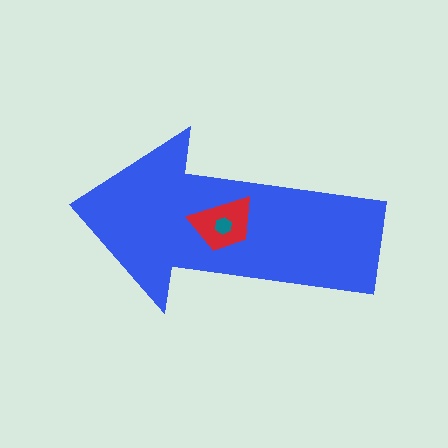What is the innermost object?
The teal hexagon.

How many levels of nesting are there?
3.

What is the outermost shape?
The blue arrow.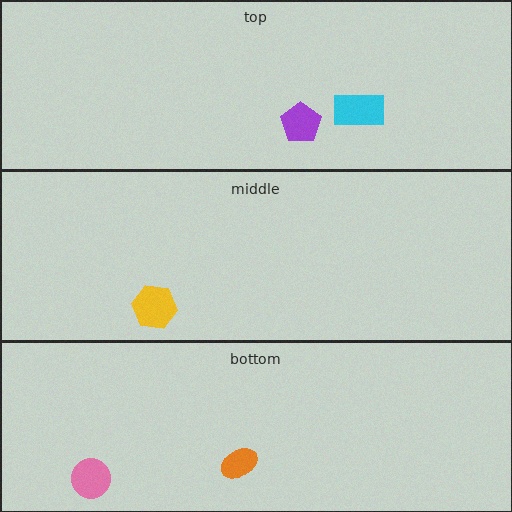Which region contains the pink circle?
The bottom region.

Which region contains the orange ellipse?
The bottom region.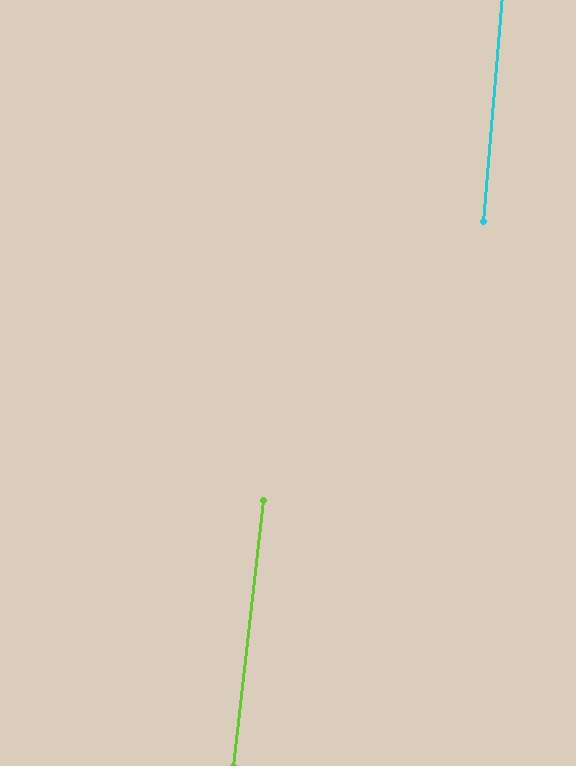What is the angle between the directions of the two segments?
Approximately 2 degrees.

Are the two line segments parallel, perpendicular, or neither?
Parallel — their directions differ by only 1.7°.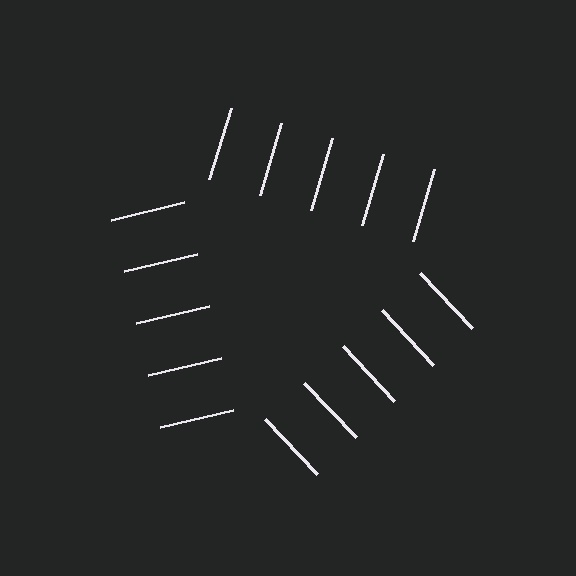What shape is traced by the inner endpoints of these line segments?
An illusory triangle — the line segments terminate on its edges but no continuous stroke is drawn.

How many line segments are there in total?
15 — 5 along each of the 3 edges.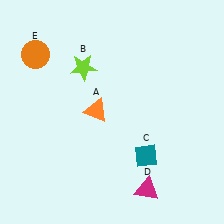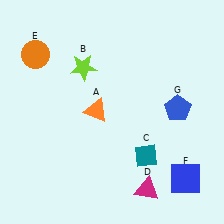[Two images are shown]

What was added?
A blue square (F), a blue pentagon (G) were added in Image 2.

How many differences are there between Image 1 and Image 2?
There are 2 differences between the two images.